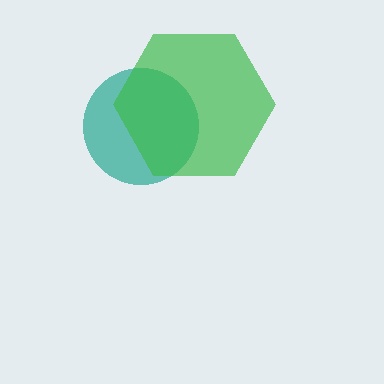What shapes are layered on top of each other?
The layered shapes are: a teal circle, a green hexagon.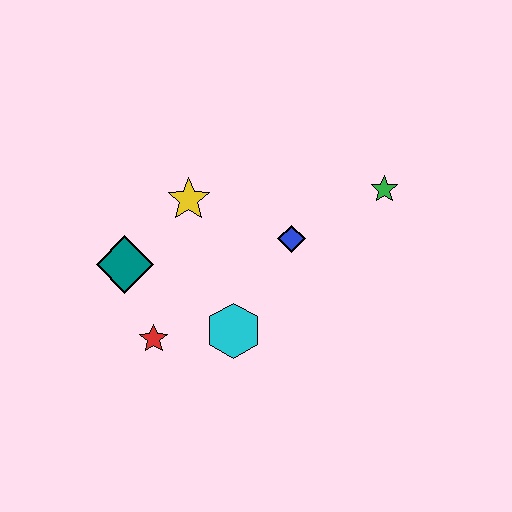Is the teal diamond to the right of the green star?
No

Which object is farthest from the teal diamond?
The green star is farthest from the teal diamond.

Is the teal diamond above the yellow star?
No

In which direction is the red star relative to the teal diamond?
The red star is below the teal diamond.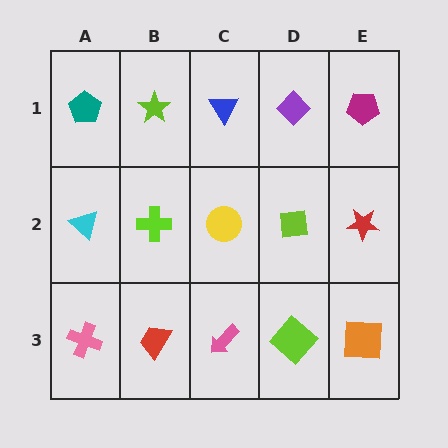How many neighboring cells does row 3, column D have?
3.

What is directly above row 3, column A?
A cyan triangle.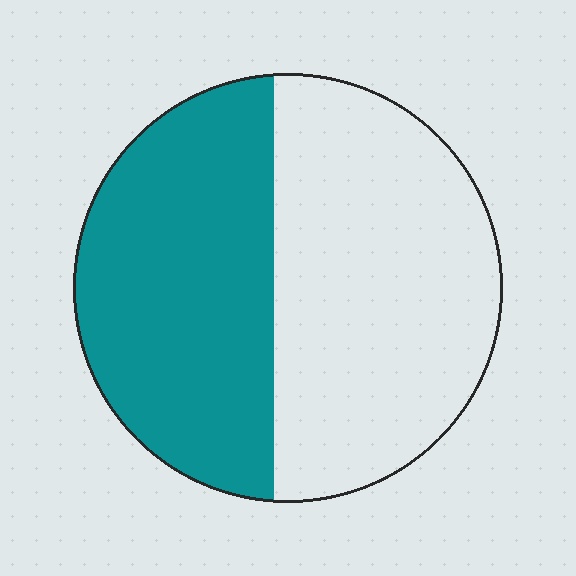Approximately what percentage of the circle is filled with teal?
Approximately 45%.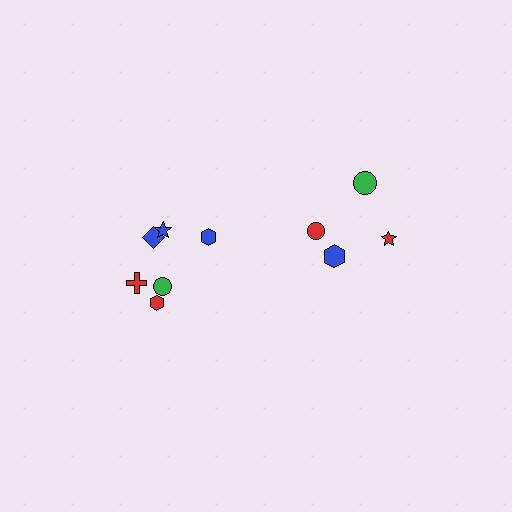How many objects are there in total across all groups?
There are 10 objects.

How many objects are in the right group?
There are 4 objects.